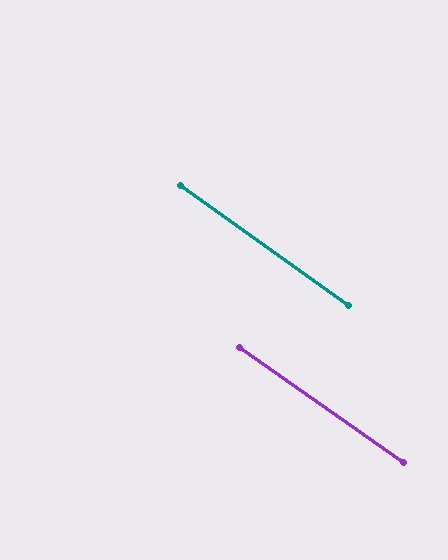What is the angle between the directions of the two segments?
Approximately 1 degree.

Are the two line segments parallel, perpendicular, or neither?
Parallel — their directions differ by only 0.5°.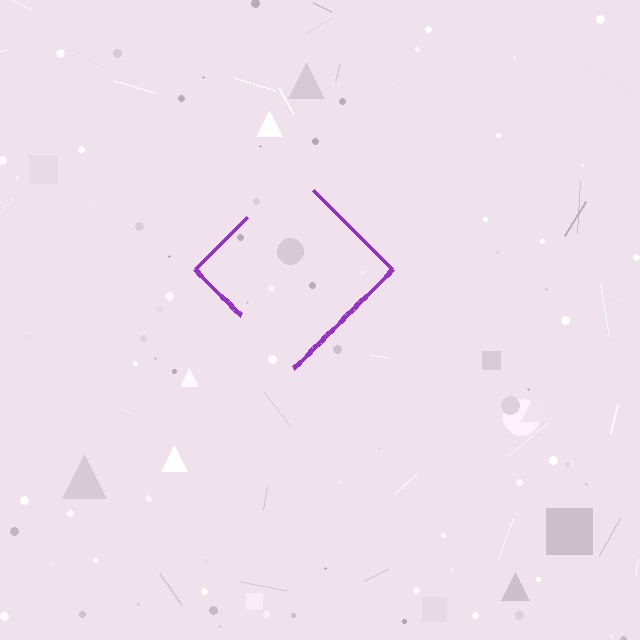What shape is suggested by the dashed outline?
The dashed outline suggests a diamond.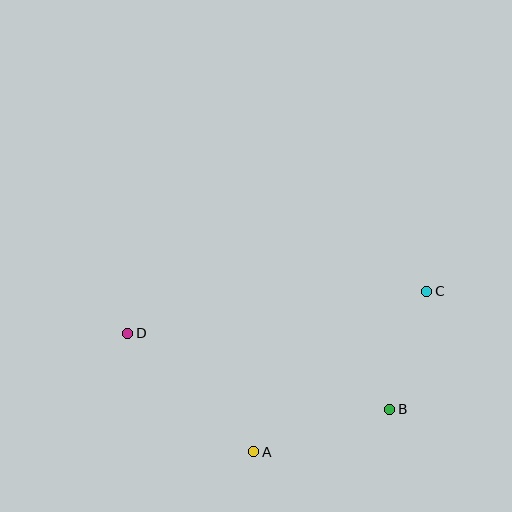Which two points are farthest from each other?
Points C and D are farthest from each other.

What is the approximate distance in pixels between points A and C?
The distance between A and C is approximately 236 pixels.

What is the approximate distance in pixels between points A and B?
The distance between A and B is approximately 143 pixels.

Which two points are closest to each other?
Points B and C are closest to each other.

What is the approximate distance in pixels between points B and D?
The distance between B and D is approximately 273 pixels.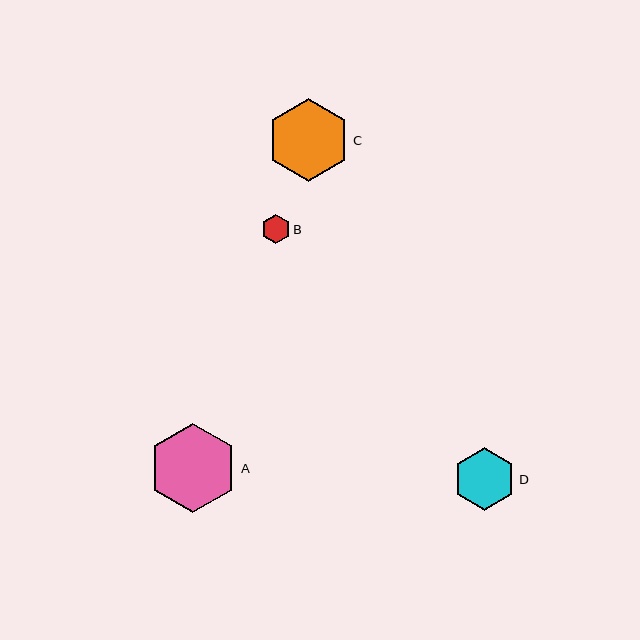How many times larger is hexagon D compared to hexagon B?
Hexagon D is approximately 2.2 times the size of hexagon B.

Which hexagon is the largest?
Hexagon A is the largest with a size of approximately 89 pixels.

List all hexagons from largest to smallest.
From largest to smallest: A, C, D, B.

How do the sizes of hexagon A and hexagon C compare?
Hexagon A and hexagon C are approximately the same size.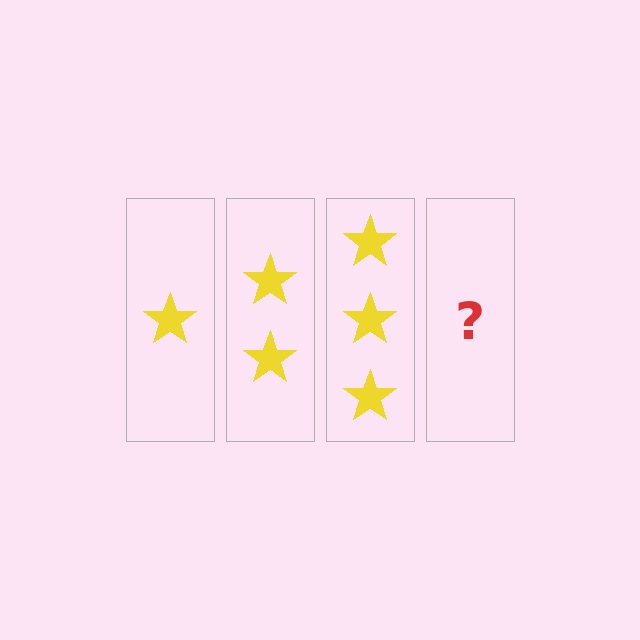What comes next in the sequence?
The next element should be 4 stars.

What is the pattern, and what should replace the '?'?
The pattern is that each step adds one more star. The '?' should be 4 stars.